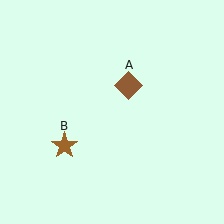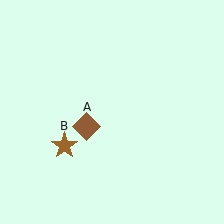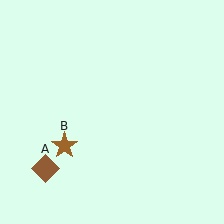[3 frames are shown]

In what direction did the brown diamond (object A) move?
The brown diamond (object A) moved down and to the left.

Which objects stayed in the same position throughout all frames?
Brown star (object B) remained stationary.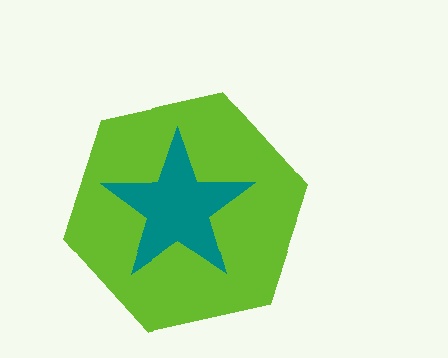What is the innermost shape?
The teal star.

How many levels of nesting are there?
2.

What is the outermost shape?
The lime hexagon.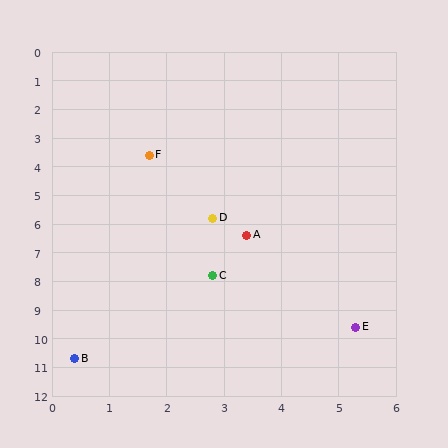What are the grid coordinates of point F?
Point F is at approximately (1.7, 3.6).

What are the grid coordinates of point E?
Point E is at approximately (5.3, 9.6).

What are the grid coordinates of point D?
Point D is at approximately (2.8, 5.8).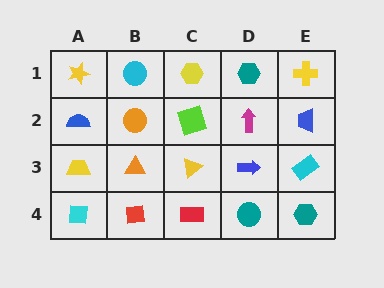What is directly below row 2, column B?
An orange triangle.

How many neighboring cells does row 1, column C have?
3.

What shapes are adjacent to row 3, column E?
A blue trapezoid (row 2, column E), a teal hexagon (row 4, column E), a blue arrow (row 3, column D).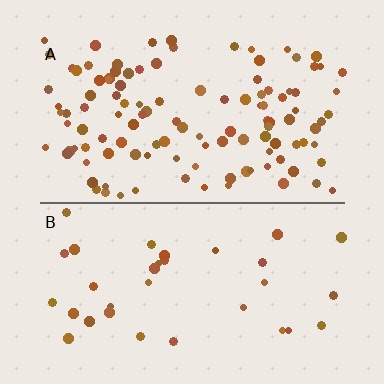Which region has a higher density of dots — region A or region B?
A (the top).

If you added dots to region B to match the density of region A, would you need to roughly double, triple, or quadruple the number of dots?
Approximately triple.